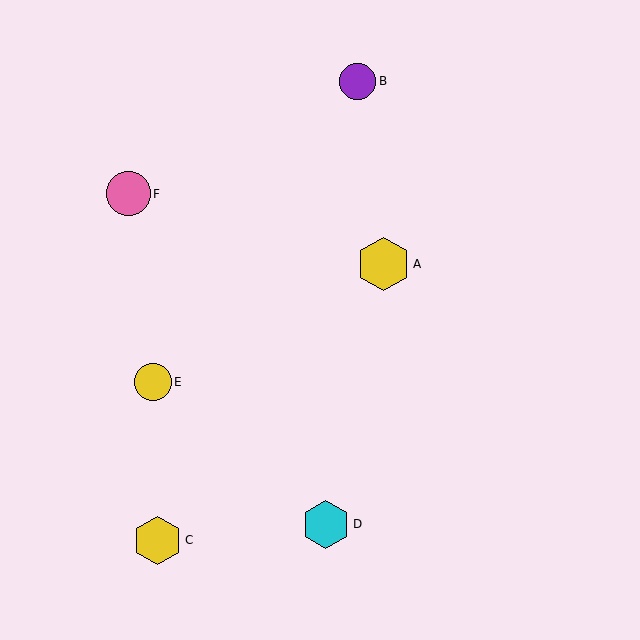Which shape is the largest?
The yellow hexagon (labeled A) is the largest.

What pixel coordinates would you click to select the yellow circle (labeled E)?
Click at (153, 382) to select the yellow circle E.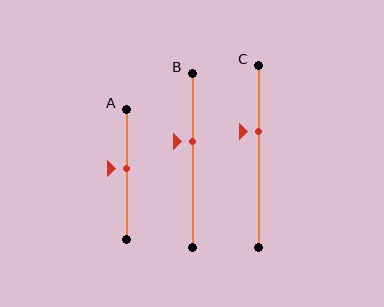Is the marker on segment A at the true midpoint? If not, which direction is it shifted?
No, the marker on segment A is shifted upward by about 5% of the segment length.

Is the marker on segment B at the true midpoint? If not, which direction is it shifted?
No, the marker on segment B is shifted upward by about 11% of the segment length.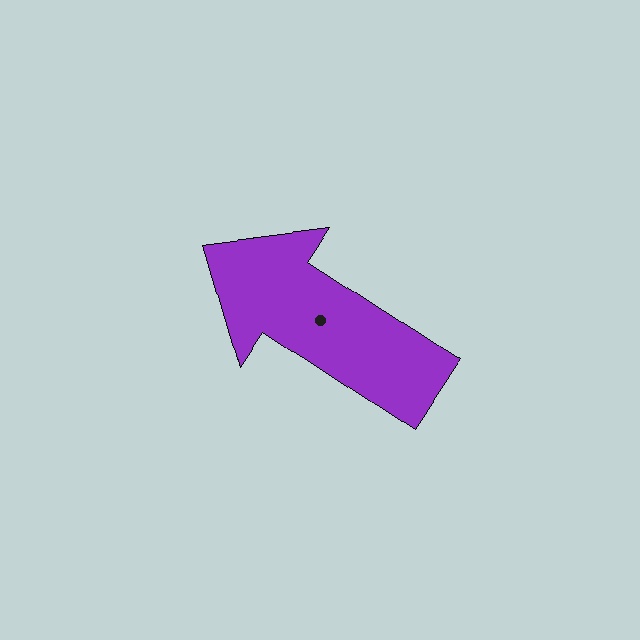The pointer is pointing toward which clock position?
Roughly 10 o'clock.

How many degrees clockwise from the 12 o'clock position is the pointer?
Approximately 303 degrees.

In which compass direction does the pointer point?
Northwest.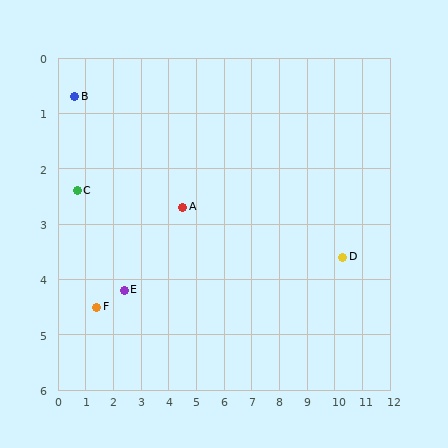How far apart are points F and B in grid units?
Points F and B are about 3.9 grid units apart.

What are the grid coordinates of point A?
Point A is at approximately (4.5, 2.7).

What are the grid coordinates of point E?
Point E is at approximately (2.4, 4.2).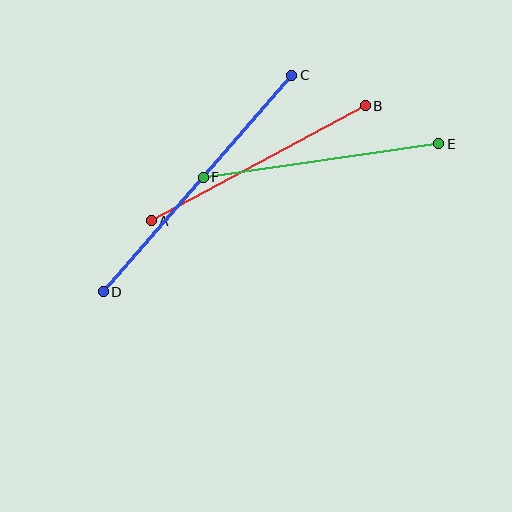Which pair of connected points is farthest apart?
Points C and D are farthest apart.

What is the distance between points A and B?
The distance is approximately 243 pixels.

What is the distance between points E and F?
The distance is approximately 238 pixels.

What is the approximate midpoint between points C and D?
The midpoint is at approximately (197, 184) pixels.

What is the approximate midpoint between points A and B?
The midpoint is at approximately (258, 163) pixels.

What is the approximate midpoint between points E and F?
The midpoint is at approximately (321, 161) pixels.